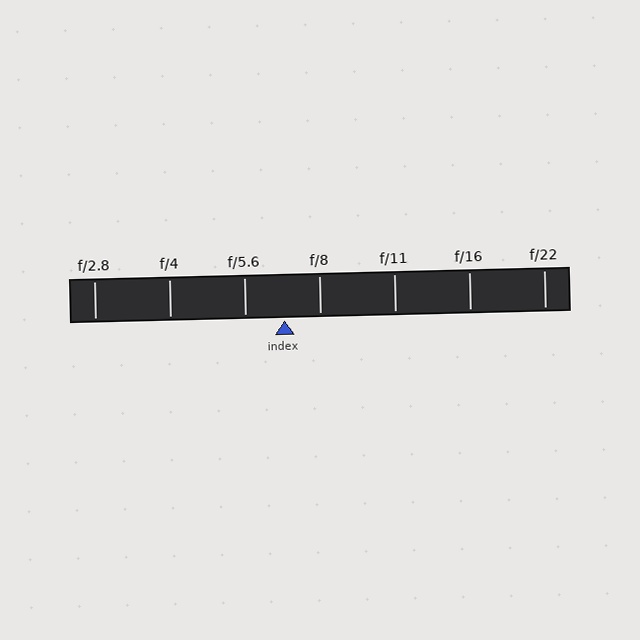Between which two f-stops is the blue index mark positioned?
The index mark is between f/5.6 and f/8.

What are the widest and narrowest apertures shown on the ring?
The widest aperture shown is f/2.8 and the narrowest is f/22.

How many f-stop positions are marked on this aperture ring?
There are 7 f-stop positions marked.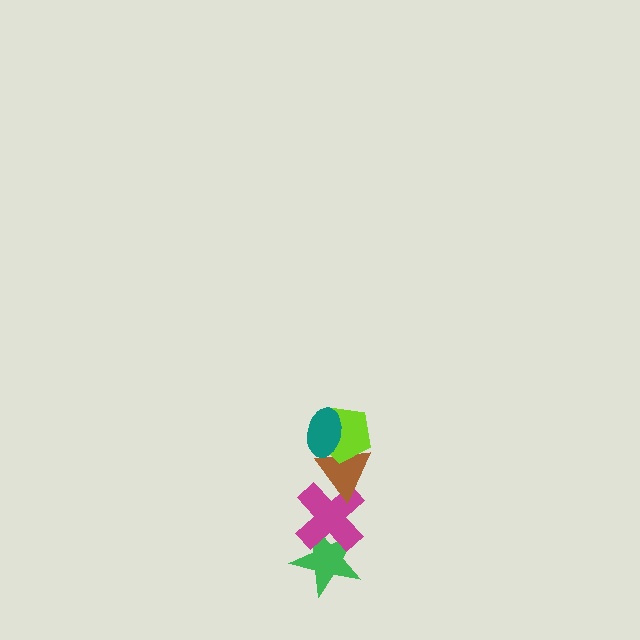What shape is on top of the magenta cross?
The brown triangle is on top of the magenta cross.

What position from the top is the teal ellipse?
The teal ellipse is 1st from the top.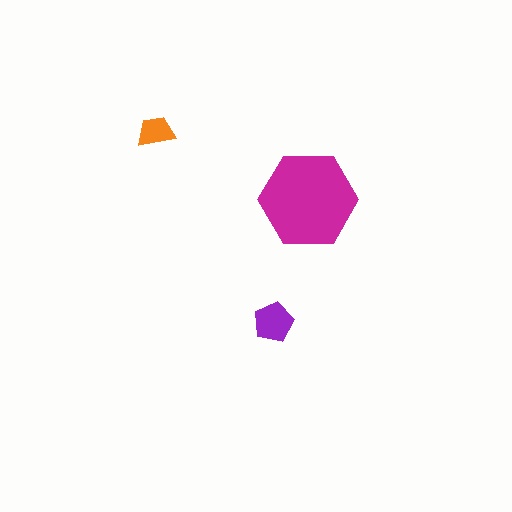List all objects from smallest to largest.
The orange trapezoid, the purple pentagon, the magenta hexagon.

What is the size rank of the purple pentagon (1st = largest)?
2nd.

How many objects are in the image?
There are 3 objects in the image.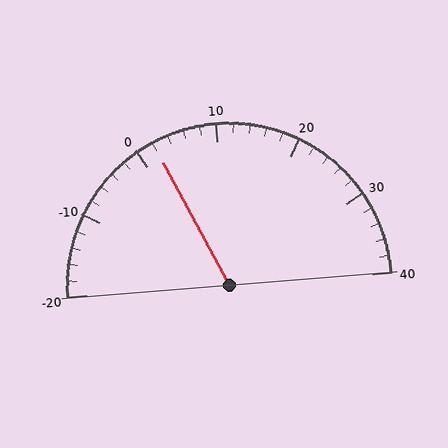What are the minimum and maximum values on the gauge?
The gauge ranges from -20 to 40.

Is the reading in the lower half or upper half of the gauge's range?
The reading is in the lower half of the range (-20 to 40).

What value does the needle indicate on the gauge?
The needle indicates approximately 2.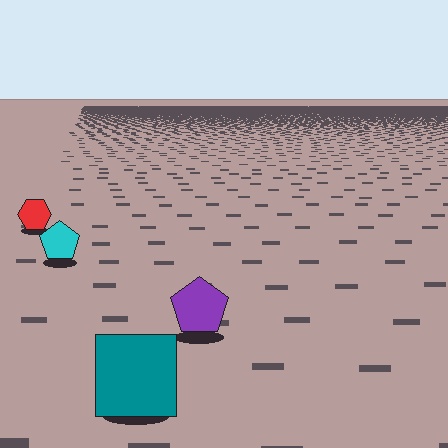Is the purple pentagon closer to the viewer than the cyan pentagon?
Yes. The purple pentagon is closer — you can tell from the texture gradient: the ground texture is coarser near it.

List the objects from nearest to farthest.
From nearest to farthest: the teal square, the purple pentagon, the cyan pentagon, the red hexagon.